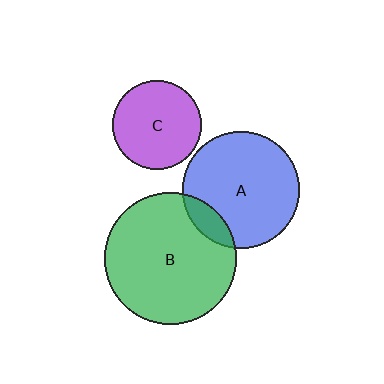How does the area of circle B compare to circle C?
Approximately 2.2 times.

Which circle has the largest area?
Circle B (green).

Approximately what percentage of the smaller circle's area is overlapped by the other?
Approximately 10%.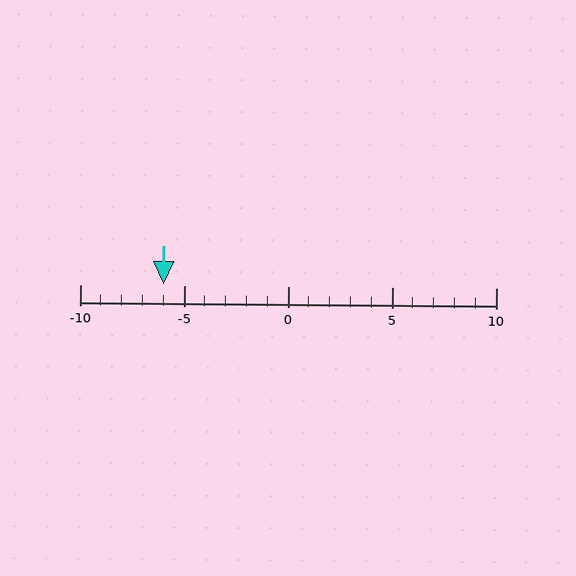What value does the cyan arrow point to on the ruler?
The cyan arrow points to approximately -6.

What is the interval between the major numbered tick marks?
The major tick marks are spaced 5 units apart.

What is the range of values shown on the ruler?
The ruler shows values from -10 to 10.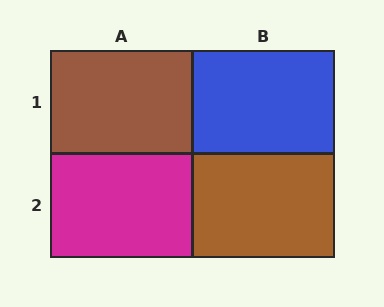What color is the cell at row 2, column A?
Magenta.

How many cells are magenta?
1 cell is magenta.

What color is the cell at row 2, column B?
Brown.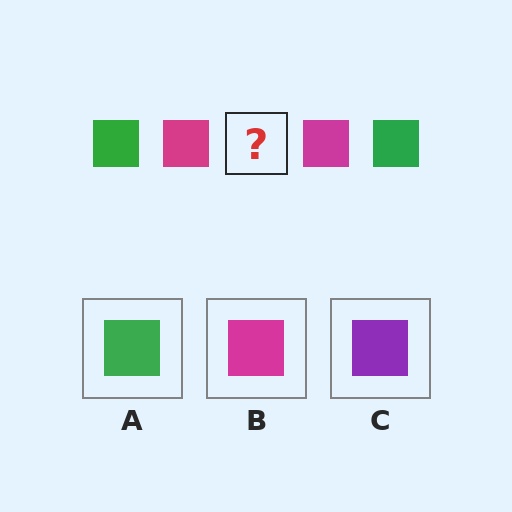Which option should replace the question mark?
Option A.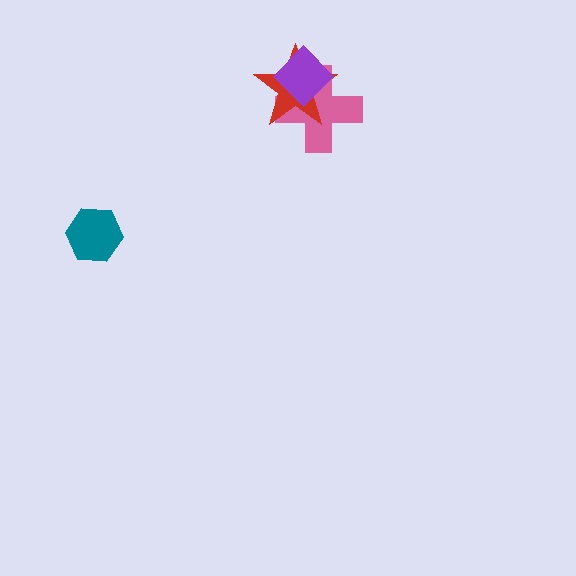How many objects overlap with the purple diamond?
2 objects overlap with the purple diamond.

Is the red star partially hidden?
Yes, it is partially covered by another shape.